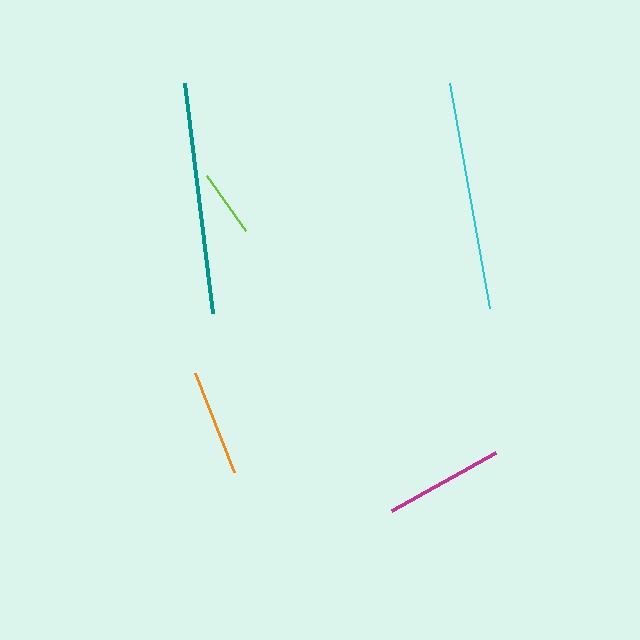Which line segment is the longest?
The teal line is the longest at approximately 231 pixels.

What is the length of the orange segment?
The orange segment is approximately 107 pixels long.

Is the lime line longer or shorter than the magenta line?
The magenta line is longer than the lime line.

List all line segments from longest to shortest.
From longest to shortest: teal, cyan, magenta, orange, lime.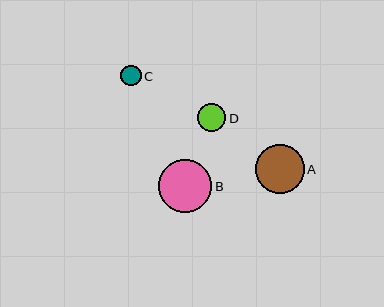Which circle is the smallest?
Circle C is the smallest with a size of approximately 20 pixels.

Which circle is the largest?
Circle B is the largest with a size of approximately 53 pixels.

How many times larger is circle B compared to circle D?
Circle B is approximately 1.9 times the size of circle D.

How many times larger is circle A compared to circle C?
Circle A is approximately 2.4 times the size of circle C.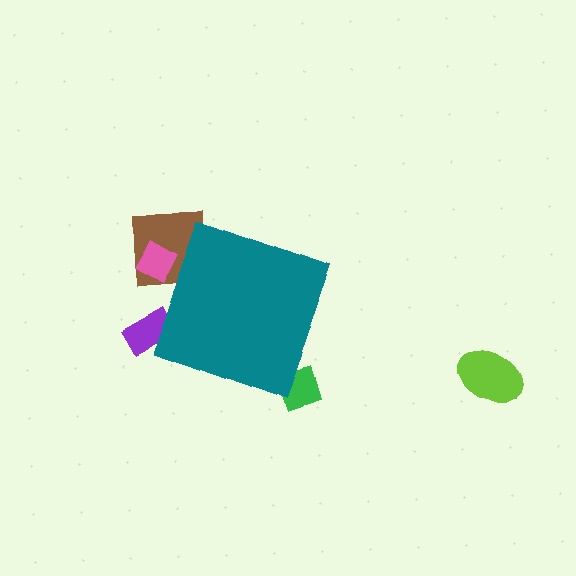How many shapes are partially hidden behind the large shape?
4 shapes are partially hidden.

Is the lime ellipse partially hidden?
No, the lime ellipse is fully visible.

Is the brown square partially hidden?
Yes, the brown square is partially hidden behind the teal diamond.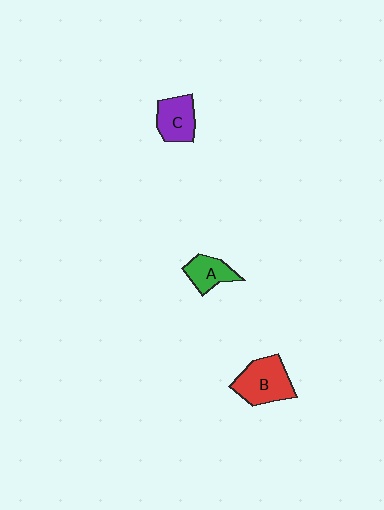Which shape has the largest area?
Shape B (red).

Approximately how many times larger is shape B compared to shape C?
Approximately 1.4 times.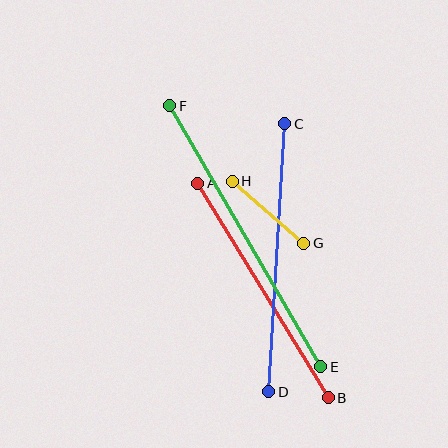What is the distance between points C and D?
The distance is approximately 268 pixels.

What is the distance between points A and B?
The distance is approximately 251 pixels.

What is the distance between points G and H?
The distance is approximately 94 pixels.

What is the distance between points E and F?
The distance is approximately 302 pixels.